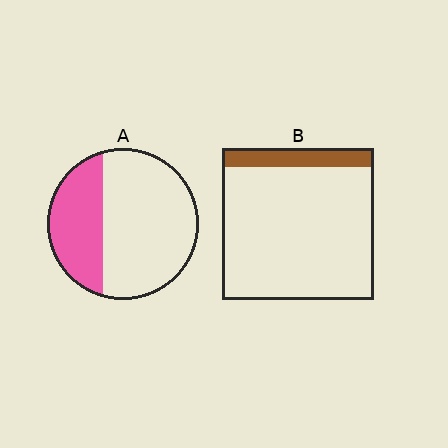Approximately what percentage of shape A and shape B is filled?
A is approximately 35% and B is approximately 10%.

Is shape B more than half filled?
No.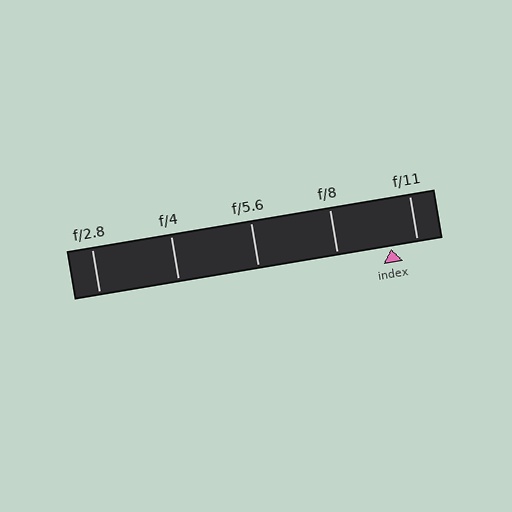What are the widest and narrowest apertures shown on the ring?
The widest aperture shown is f/2.8 and the narrowest is f/11.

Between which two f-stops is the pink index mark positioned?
The index mark is between f/8 and f/11.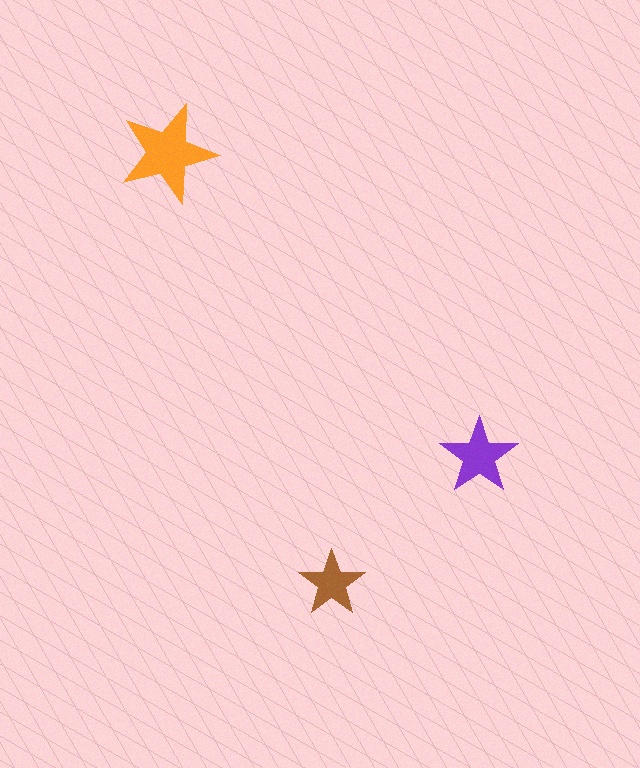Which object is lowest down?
The brown star is bottommost.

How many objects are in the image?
There are 3 objects in the image.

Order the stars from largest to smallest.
the orange one, the purple one, the brown one.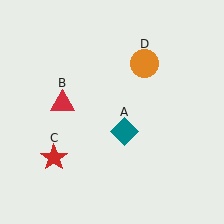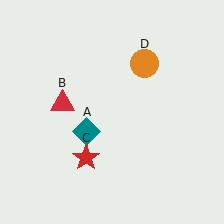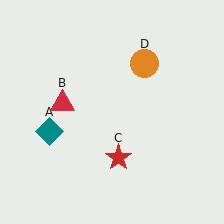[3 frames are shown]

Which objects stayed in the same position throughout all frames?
Red triangle (object B) and orange circle (object D) remained stationary.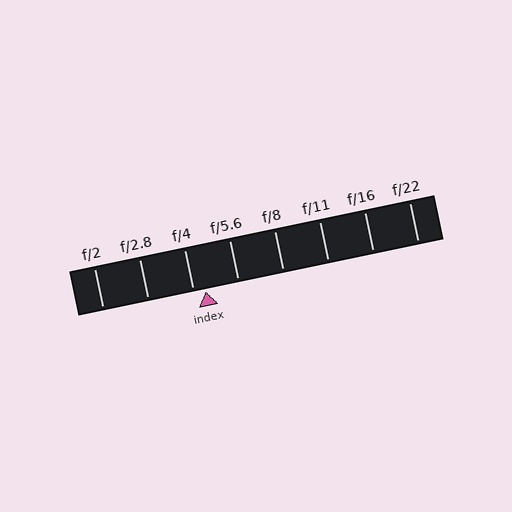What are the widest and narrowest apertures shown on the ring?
The widest aperture shown is f/2 and the narrowest is f/22.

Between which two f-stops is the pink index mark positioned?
The index mark is between f/4 and f/5.6.